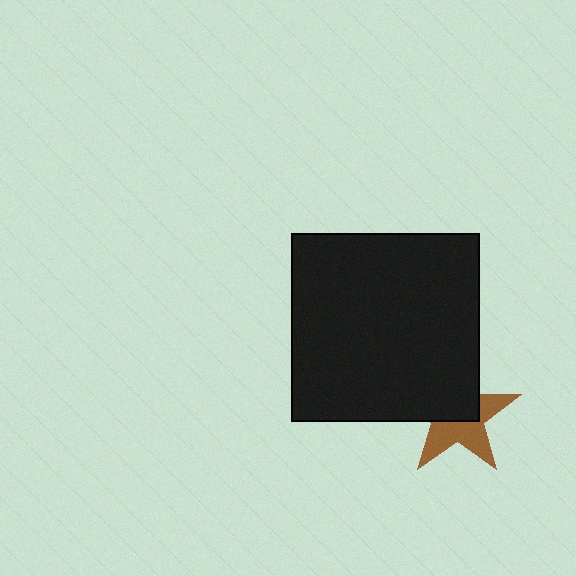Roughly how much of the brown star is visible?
About half of it is visible (roughly 51%).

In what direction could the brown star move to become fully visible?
The brown star could move toward the lower-right. That would shift it out from behind the black square entirely.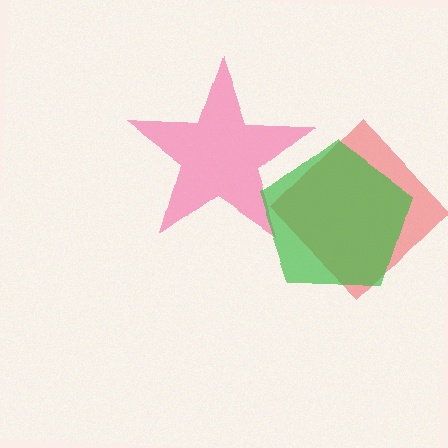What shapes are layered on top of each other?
The layered shapes are: a red diamond, a pink star, a green pentagon.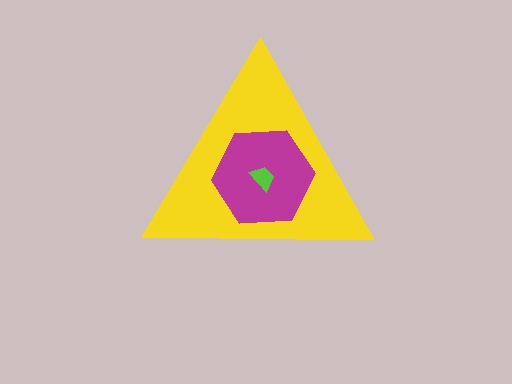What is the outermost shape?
The yellow triangle.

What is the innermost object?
The lime trapezoid.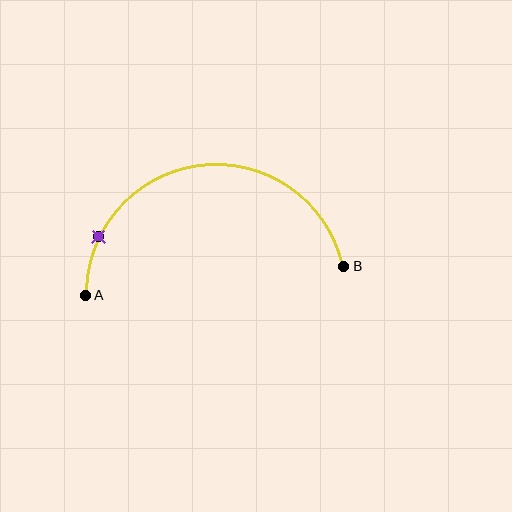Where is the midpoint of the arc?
The arc midpoint is the point on the curve farthest from the straight line joining A and B. It sits above that line.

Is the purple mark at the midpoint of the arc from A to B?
No. The purple mark lies on the arc but is closer to endpoint A. The arc midpoint would be at the point on the curve equidistant along the arc from both A and B.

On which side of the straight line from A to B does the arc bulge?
The arc bulges above the straight line connecting A and B.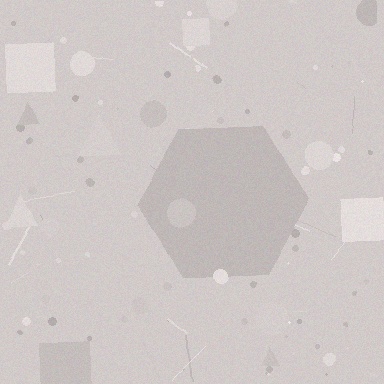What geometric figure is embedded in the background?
A hexagon is embedded in the background.